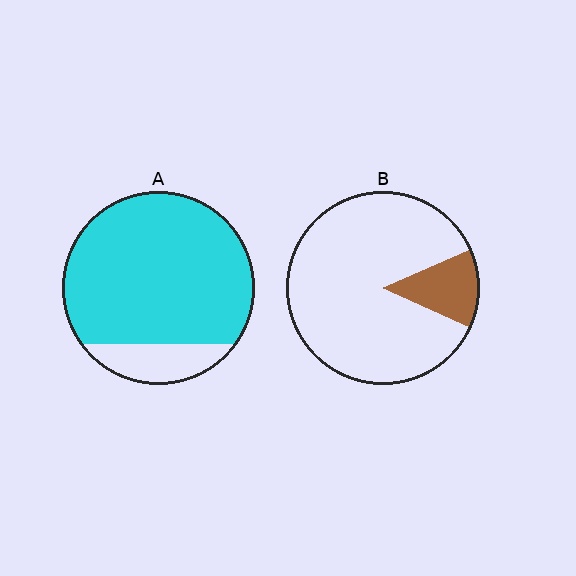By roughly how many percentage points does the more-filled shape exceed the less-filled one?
By roughly 70 percentage points (A over B).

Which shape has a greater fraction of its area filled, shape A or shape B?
Shape A.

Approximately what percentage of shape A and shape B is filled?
A is approximately 85% and B is approximately 15%.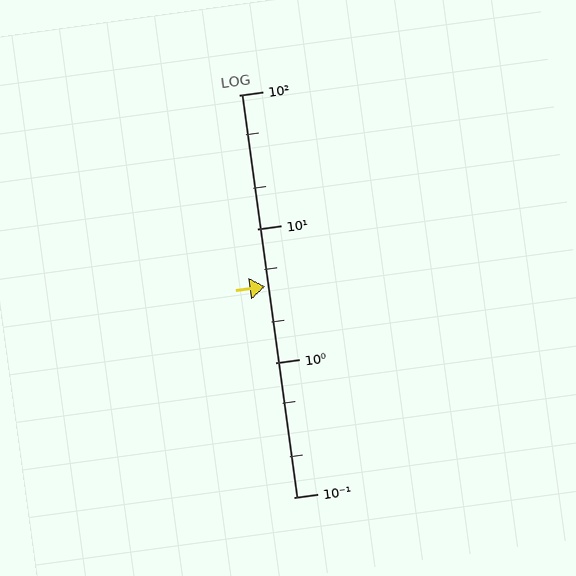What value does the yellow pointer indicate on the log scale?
The pointer indicates approximately 3.7.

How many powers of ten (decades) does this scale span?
The scale spans 3 decades, from 0.1 to 100.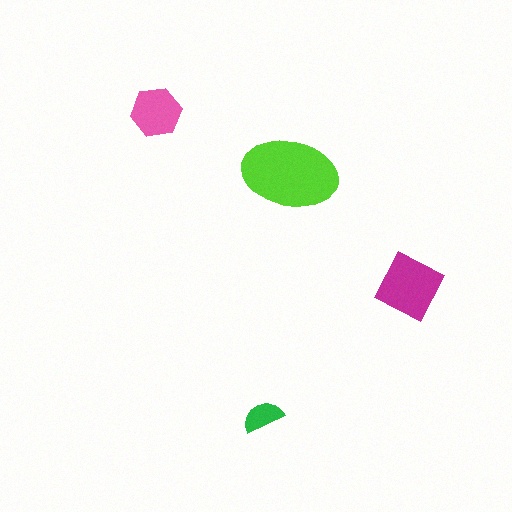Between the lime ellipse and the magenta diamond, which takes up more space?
The lime ellipse.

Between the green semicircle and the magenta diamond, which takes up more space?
The magenta diamond.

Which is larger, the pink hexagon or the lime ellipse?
The lime ellipse.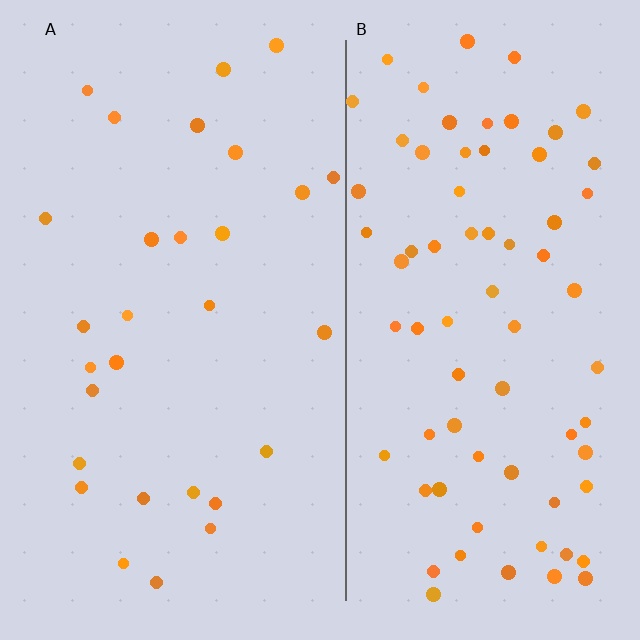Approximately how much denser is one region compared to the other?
Approximately 2.5× — region B over region A.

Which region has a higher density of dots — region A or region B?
B (the right).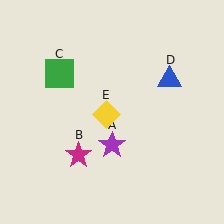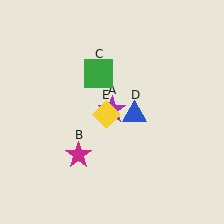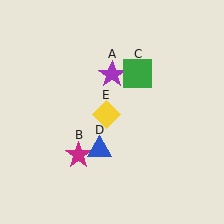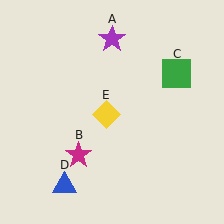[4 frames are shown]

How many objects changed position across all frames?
3 objects changed position: purple star (object A), green square (object C), blue triangle (object D).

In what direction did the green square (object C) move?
The green square (object C) moved right.